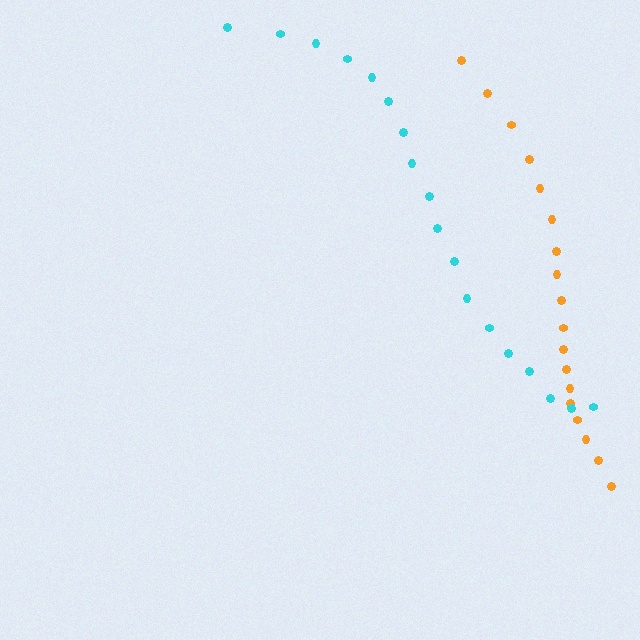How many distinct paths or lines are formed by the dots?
There are 2 distinct paths.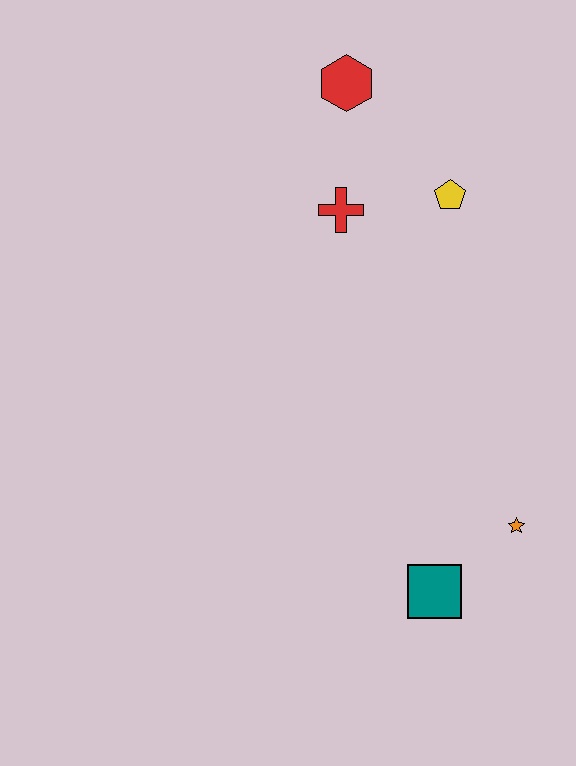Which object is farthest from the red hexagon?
The teal square is farthest from the red hexagon.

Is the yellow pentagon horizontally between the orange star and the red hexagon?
Yes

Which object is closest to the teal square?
The orange star is closest to the teal square.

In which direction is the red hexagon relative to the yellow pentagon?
The red hexagon is above the yellow pentagon.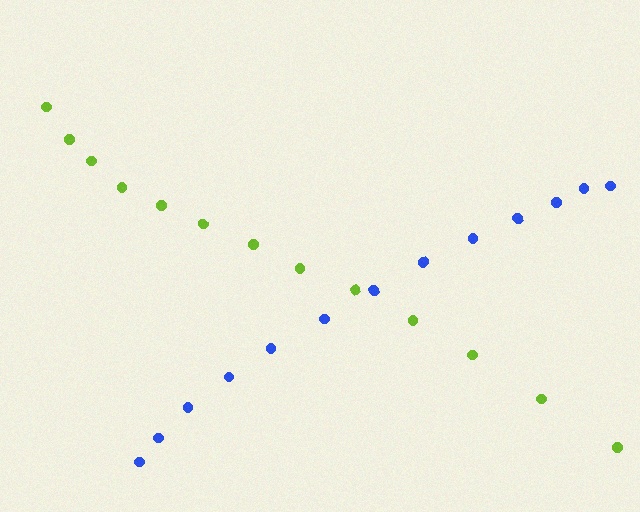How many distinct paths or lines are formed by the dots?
There are 2 distinct paths.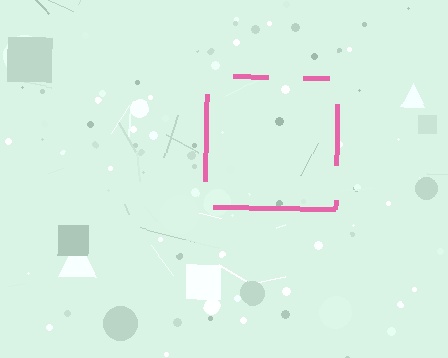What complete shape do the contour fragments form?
The contour fragments form a square.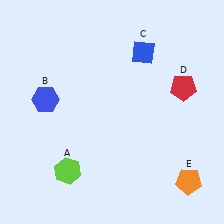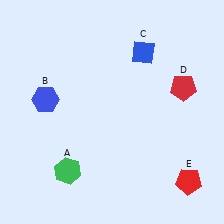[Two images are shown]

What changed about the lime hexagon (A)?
In Image 1, A is lime. In Image 2, it changed to green.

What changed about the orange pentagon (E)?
In Image 1, E is orange. In Image 2, it changed to red.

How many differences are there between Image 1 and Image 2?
There are 2 differences between the two images.